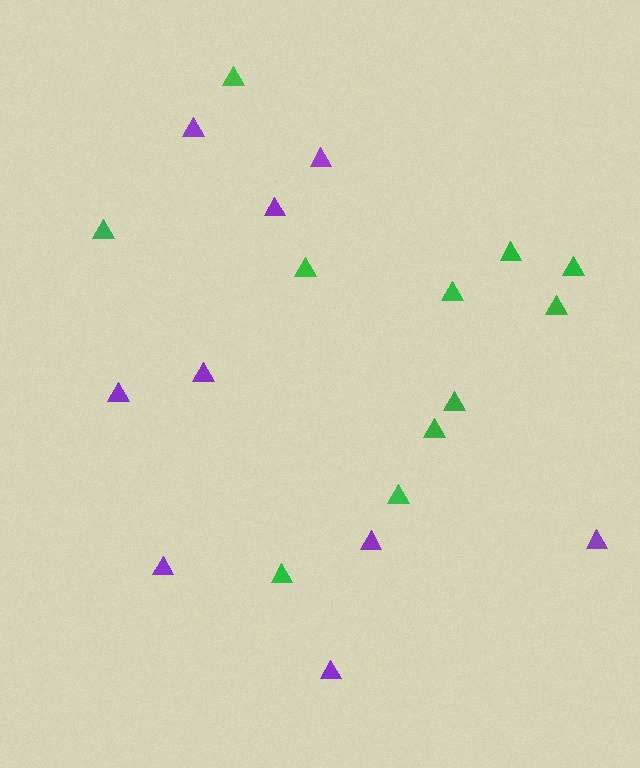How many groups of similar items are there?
There are 2 groups: one group of purple triangles (9) and one group of green triangles (11).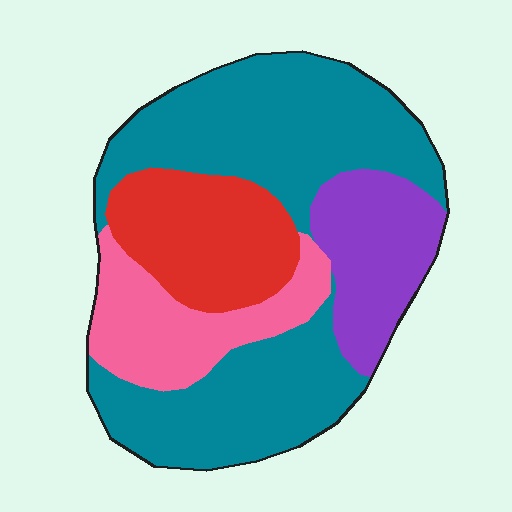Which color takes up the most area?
Teal, at roughly 50%.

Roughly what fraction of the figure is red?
Red takes up between a sixth and a third of the figure.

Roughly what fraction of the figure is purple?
Purple takes up about one sixth (1/6) of the figure.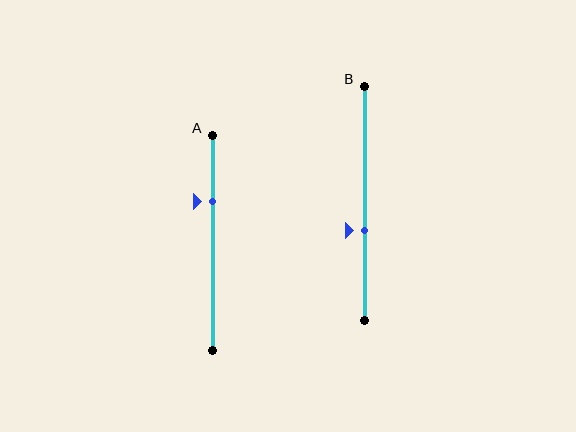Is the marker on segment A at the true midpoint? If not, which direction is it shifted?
No, the marker on segment A is shifted upward by about 19% of the segment length.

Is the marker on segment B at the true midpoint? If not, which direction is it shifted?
No, the marker on segment B is shifted downward by about 11% of the segment length.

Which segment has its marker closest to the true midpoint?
Segment B has its marker closest to the true midpoint.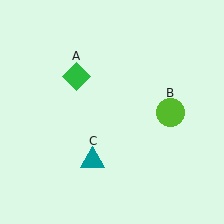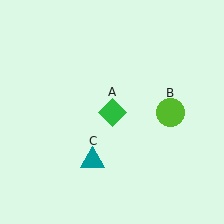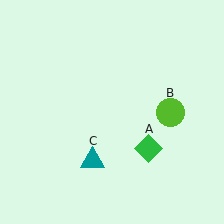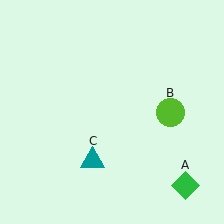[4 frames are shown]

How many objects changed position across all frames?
1 object changed position: green diamond (object A).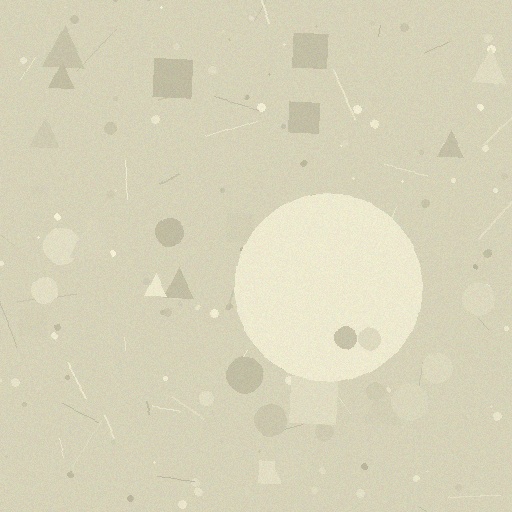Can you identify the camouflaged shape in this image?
The camouflaged shape is a circle.